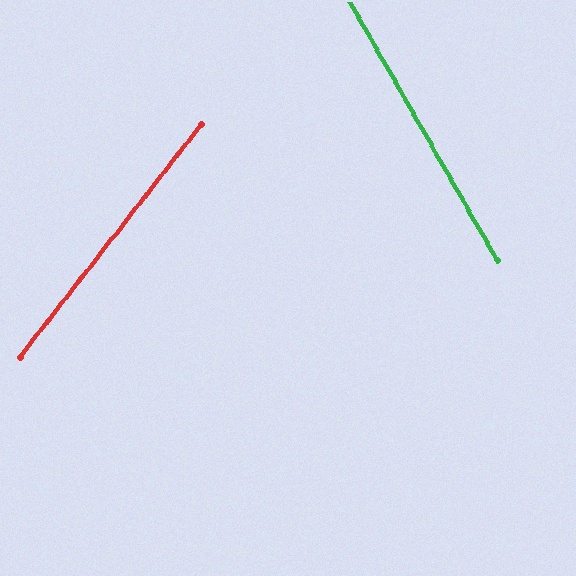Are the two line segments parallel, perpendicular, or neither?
Neither parallel nor perpendicular — they differ by about 67°.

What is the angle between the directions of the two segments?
Approximately 67 degrees.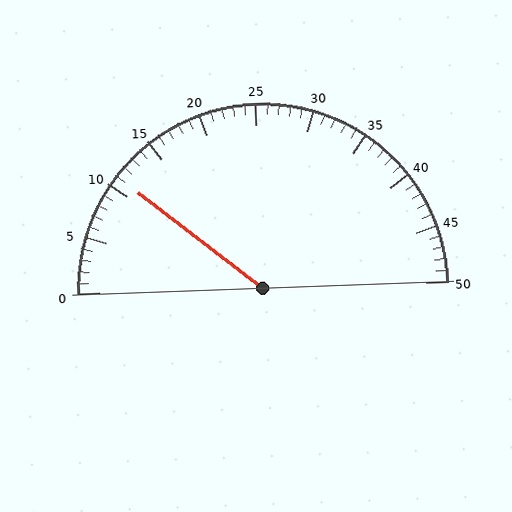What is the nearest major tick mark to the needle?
The nearest major tick mark is 10.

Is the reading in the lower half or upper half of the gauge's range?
The reading is in the lower half of the range (0 to 50).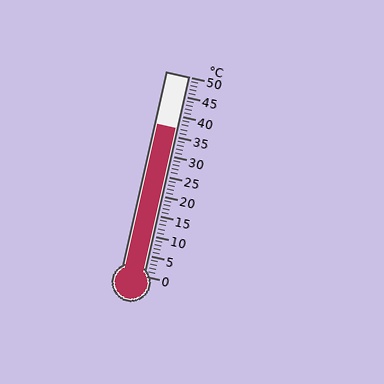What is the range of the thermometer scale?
The thermometer scale ranges from 0°C to 50°C.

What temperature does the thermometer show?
The thermometer shows approximately 37°C.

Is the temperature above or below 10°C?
The temperature is above 10°C.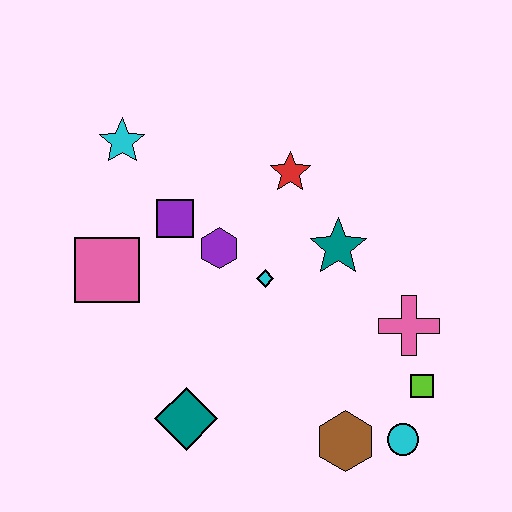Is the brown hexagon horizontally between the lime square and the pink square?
Yes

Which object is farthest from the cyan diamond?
The cyan circle is farthest from the cyan diamond.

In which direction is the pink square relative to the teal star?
The pink square is to the left of the teal star.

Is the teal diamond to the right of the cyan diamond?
No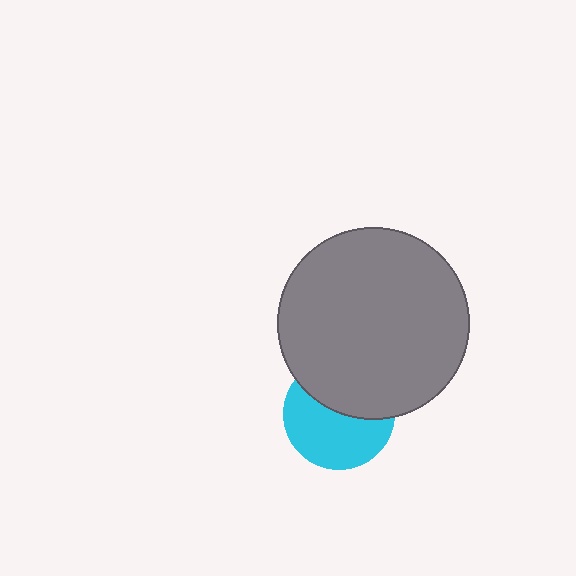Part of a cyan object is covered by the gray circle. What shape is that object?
It is a circle.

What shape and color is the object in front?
The object in front is a gray circle.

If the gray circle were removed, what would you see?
You would see the complete cyan circle.